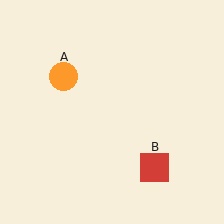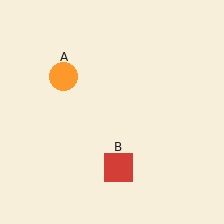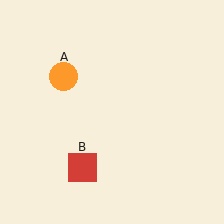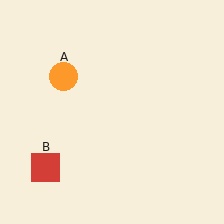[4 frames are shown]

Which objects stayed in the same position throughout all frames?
Orange circle (object A) remained stationary.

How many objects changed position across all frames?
1 object changed position: red square (object B).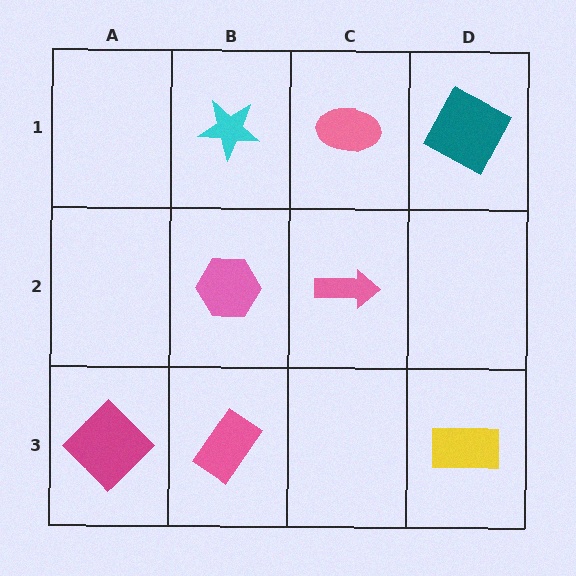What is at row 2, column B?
A pink hexagon.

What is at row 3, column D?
A yellow rectangle.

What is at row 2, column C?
A pink arrow.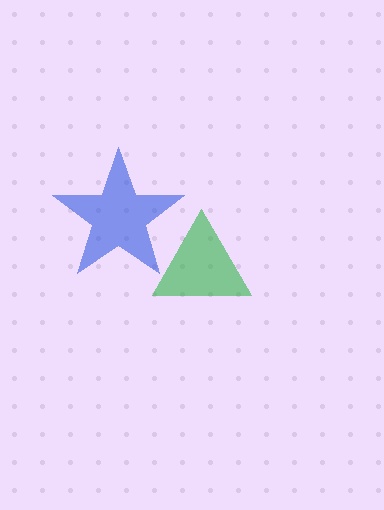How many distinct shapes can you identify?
There are 2 distinct shapes: a blue star, a green triangle.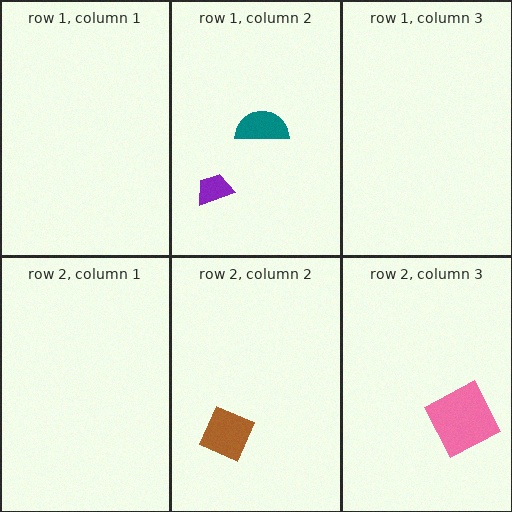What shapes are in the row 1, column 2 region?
The teal semicircle, the purple trapezoid.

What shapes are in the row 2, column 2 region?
The brown diamond.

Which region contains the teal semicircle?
The row 1, column 2 region.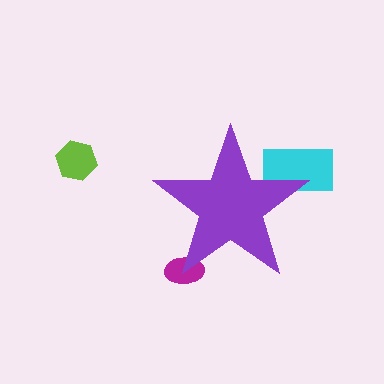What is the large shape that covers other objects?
A purple star.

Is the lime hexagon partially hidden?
No, the lime hexagon is fully visible.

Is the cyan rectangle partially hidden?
Yes, the cyan rectangle is partially hidden behind the purple star.